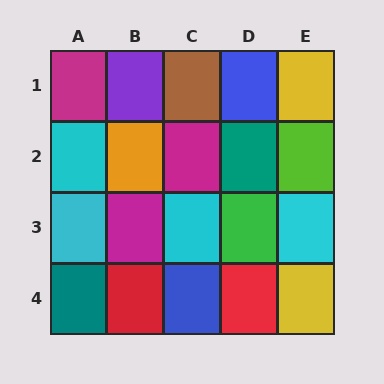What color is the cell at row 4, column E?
Yellow.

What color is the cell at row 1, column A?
Magenta.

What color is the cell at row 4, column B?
Red.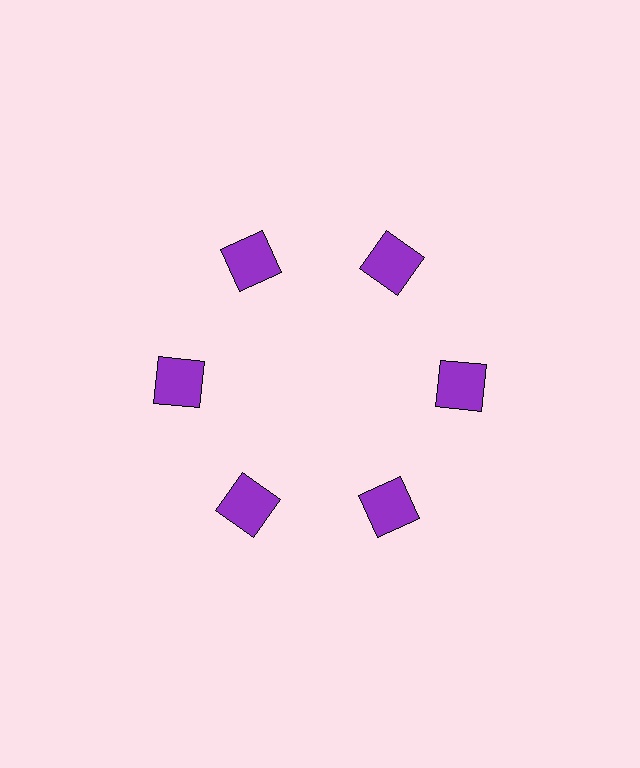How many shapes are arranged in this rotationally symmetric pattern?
There are 6 shapes, arranged in 6 groups of 1.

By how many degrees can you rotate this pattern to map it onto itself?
The pattern maps onto itself every 60 degrees of rotation.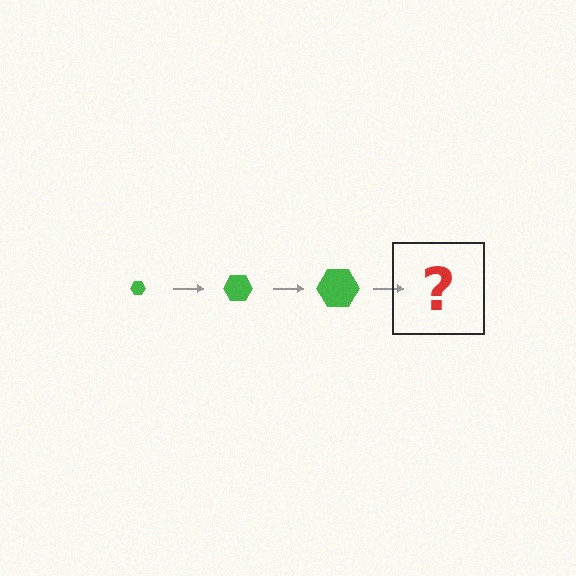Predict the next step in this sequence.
The next step is a green hexagon, larger than the previous one.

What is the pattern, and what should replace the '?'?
The pattern is that the hexagon gets progressively larger each step. The '?' should be a green hexagon, larger than the previous one.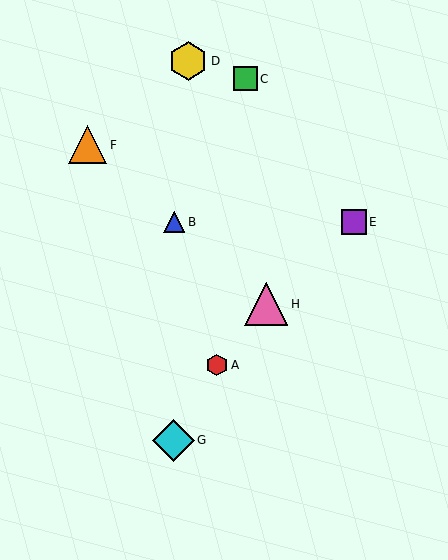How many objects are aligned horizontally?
2 objects (B, E) are aligned horizontally.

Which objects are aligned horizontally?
Objects B, E are aligned horizontally.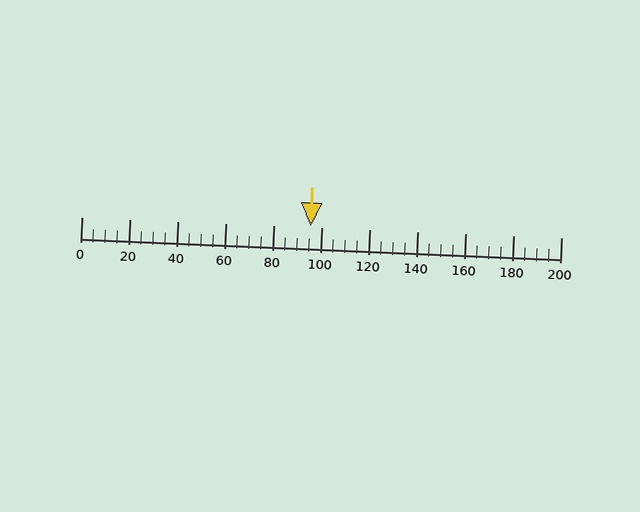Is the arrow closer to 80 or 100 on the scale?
The arrow is closer to 100.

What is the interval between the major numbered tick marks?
The major tick marks are spaced 20 units apart.